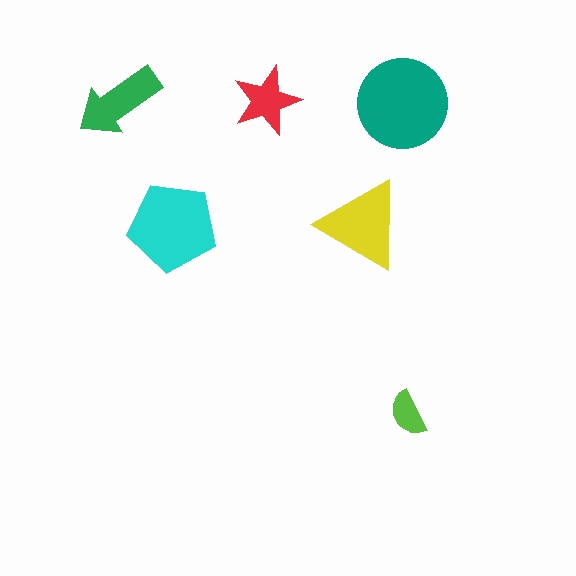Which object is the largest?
The teal circle.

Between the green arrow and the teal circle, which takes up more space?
The teal circle.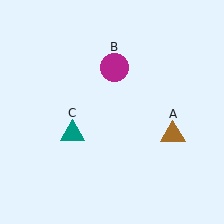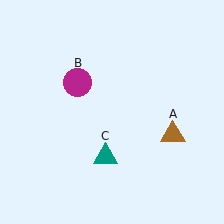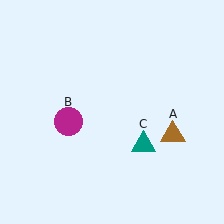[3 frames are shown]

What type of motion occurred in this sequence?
The magenta circle (object B), teal triangle (object C) rotated counterclockwise around the center of the scene.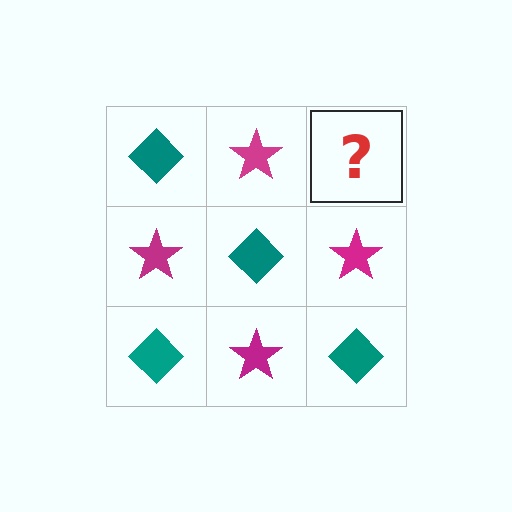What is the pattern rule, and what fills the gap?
The rule is that it alternates teal diamond and magenta star in a checkerboard pattern. The gap should be filled with a teal diamond.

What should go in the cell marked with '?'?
The missing cell should contain a teal diamond.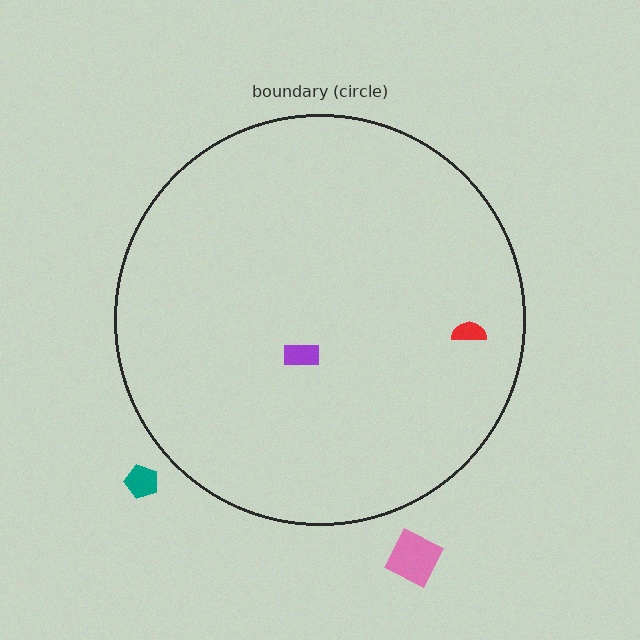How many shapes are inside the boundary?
2 inside, 2 outside.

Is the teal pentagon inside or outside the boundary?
Outside.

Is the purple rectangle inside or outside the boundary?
Inside.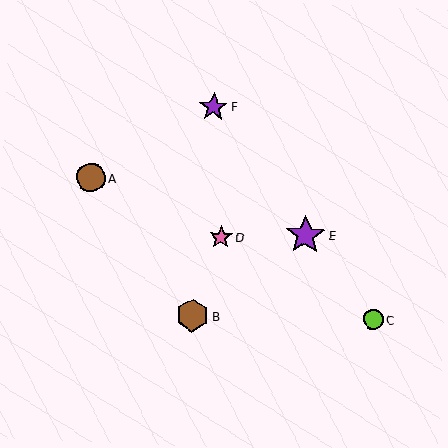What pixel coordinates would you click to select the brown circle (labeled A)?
Click at (91, 178) to select the brown circle A.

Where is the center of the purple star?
The center of the purple star is at (214, 107).